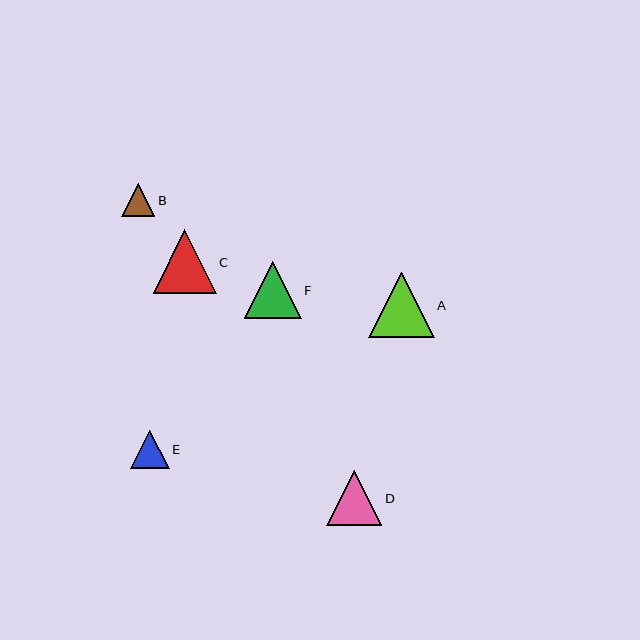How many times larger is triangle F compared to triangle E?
Triangle F is approximately 1.5 times the size of triangle E.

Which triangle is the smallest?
Triangle B is the smallest with a size of approximately 33 pixels.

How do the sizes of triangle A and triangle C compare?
Triangle A and triangle C are approximately the same size.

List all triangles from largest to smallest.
From largest to smallest: A, C, F, D, E, B.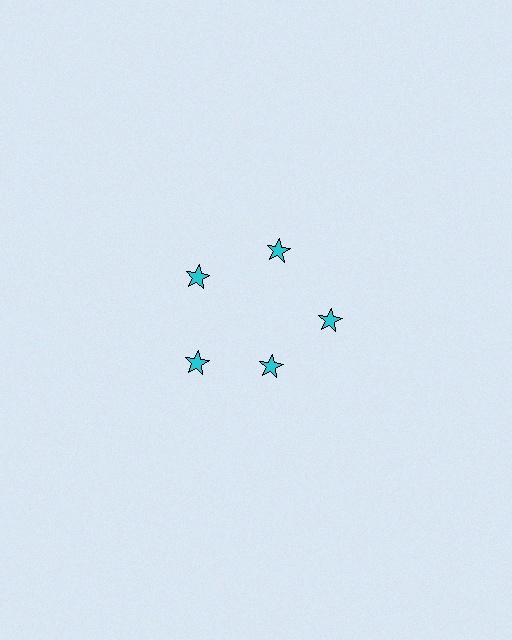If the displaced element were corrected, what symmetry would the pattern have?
It would have 5-fold rotational symmetry — the pattern would map onto itself every 72 degrees.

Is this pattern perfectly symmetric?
No. The 5 cyan stars are arranged in a ring, but one element near the 5 o'clock position is pulled inward toward the center, breaking the 5-fold rotational symmetry.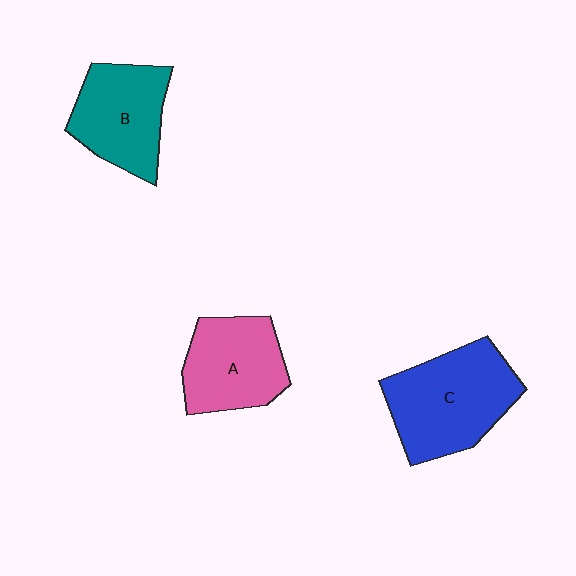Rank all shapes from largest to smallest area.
From largest to smallest: C (blue), B (teal), A (pink).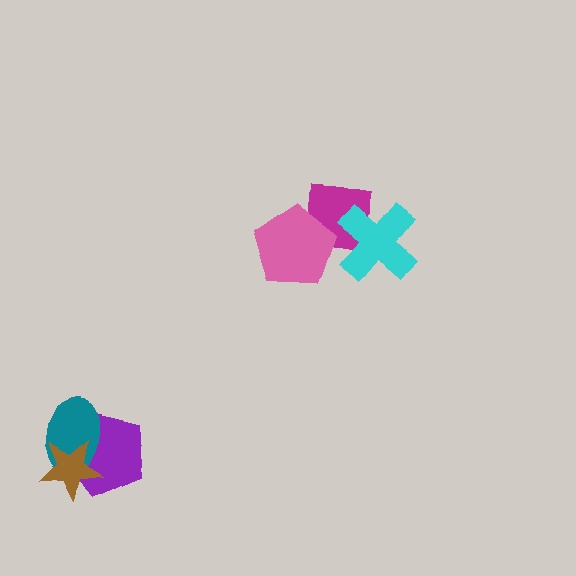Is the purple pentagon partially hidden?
Yes, it is partially covered by another shape.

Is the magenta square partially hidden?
Yes, it is partially covered by another shape.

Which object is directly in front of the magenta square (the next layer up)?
The pink pentagon is directly in front of the magenta square.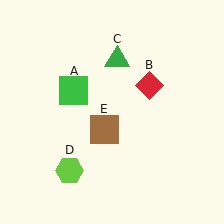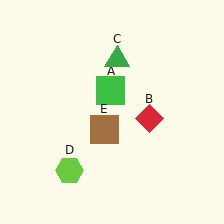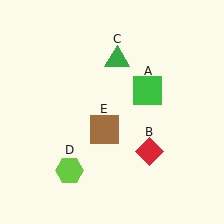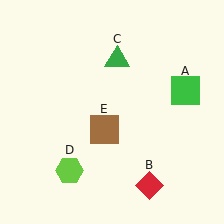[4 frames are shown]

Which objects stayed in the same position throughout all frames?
Green triangle (object C) and lime hexagon (object D) and brown square (object E) remained stationary.